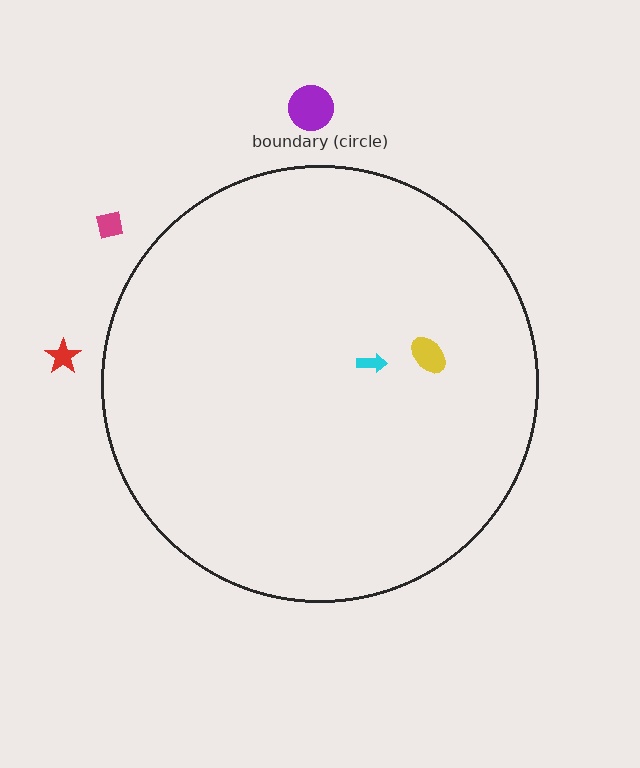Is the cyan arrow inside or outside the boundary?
Inside.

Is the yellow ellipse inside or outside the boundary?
Inside.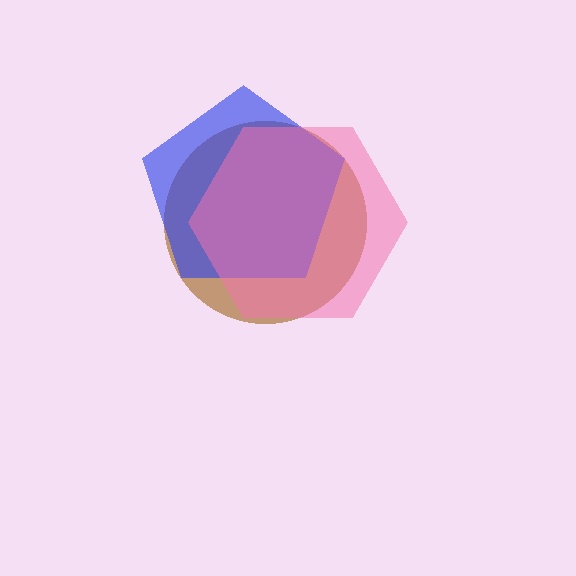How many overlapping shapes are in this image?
There are 3 overlapping shapes in the image.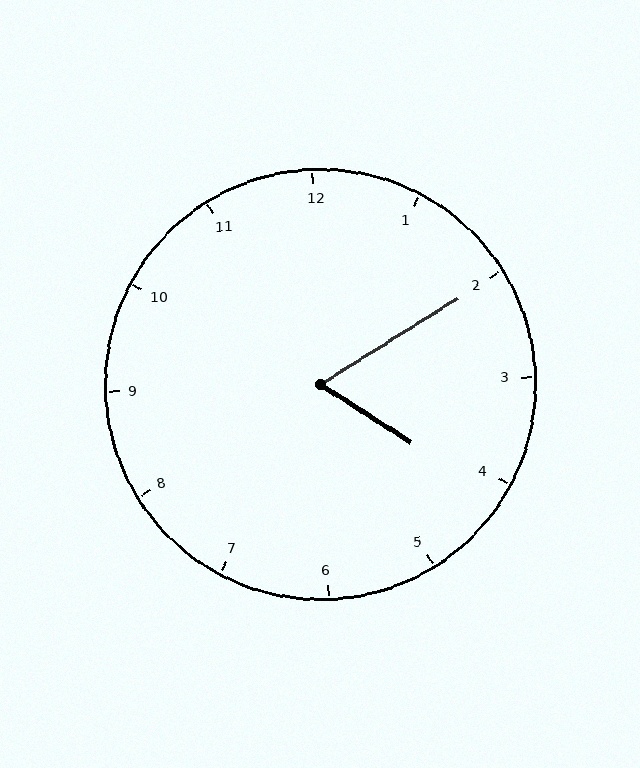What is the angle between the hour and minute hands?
Approximately 65 degrees.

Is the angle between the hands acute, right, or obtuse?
It is acute.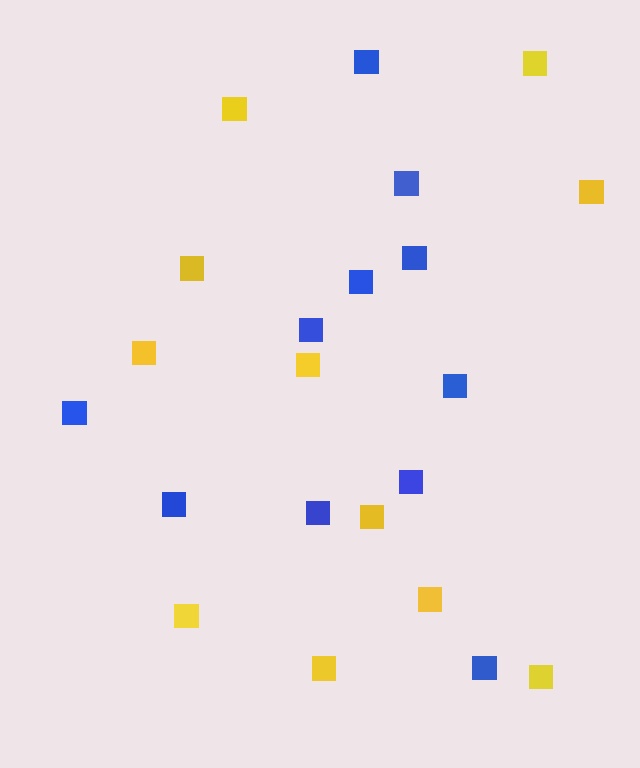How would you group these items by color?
There are 2 groups: one group of blue squares (11) and one group of yellow squares (11).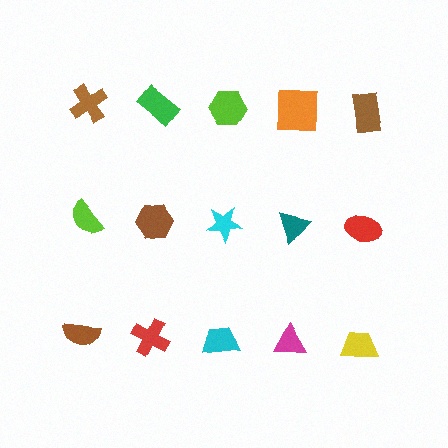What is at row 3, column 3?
A cyan trapezoid.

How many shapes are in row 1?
5 shapes.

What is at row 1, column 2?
A green rectangle.